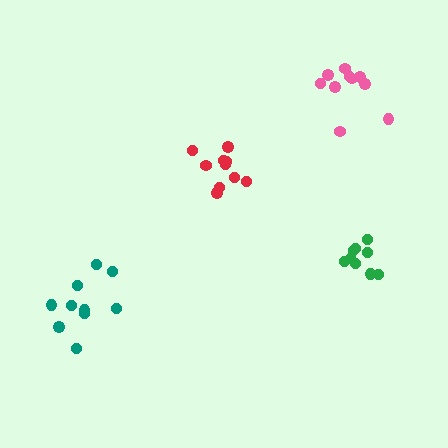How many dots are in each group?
Group 1: 9 dots, Group 2: 10 dots, Group 3: 10 dots, Group 4: 10 dots (39 total).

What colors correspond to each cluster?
The clusters are colored: green, teal, pink, red.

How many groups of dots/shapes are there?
There are 4 groups.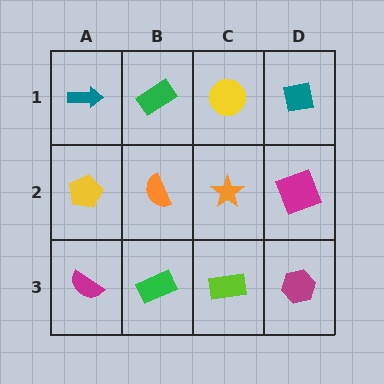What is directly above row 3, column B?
An orange semicircle.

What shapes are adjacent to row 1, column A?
A yellow pentagon (row 2, column A), a green rectangle (row 1, column B).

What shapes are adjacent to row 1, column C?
An orange star (row 2, column C), a green rectangle (row 1, column B), a teal square (row 1, column D).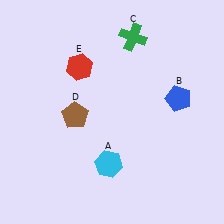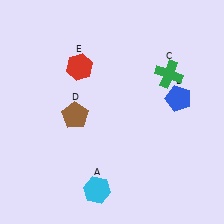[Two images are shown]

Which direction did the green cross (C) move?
The green cross (C) moved down.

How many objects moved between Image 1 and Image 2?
2 objects moved between the two images.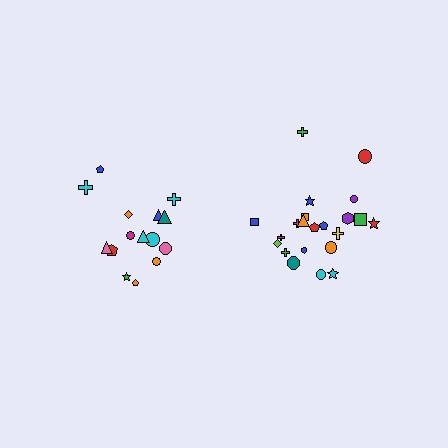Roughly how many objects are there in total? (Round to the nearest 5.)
Roughly 35 objects in total.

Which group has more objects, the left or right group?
The right group.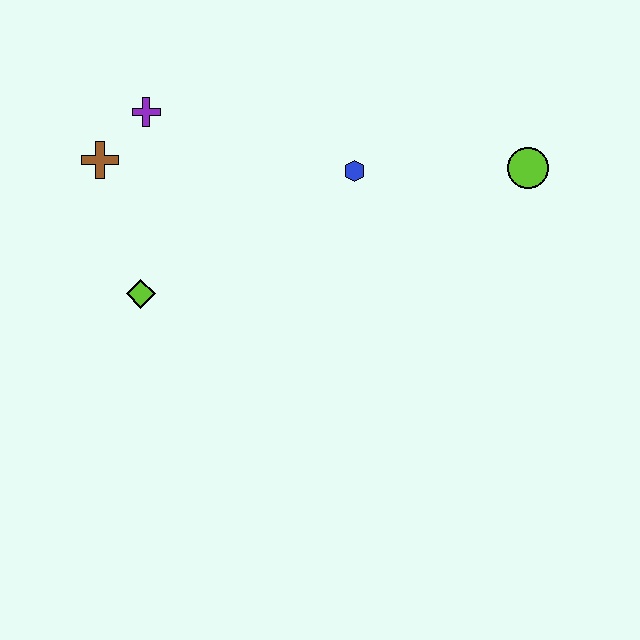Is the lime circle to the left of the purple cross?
No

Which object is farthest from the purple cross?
The lime circle is farthest from the purple cross.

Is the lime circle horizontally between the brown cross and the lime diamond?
No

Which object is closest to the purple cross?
The brown cross is closest to the purple cross.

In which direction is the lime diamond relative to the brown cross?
The lime diamond is below the brown cross.